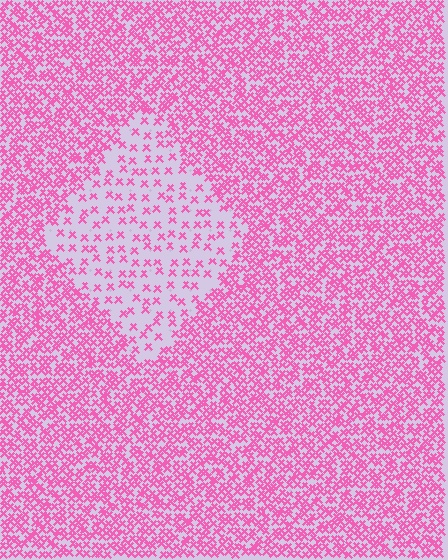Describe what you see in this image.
The image contains small pink elements arranged at two different densities. A diamond-shaped region is visible where the elements are less densely packed than the surrounding area.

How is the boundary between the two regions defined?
The boundary is defined by a change in element density (approximately 2.9x ratio). All elements are the same color, size, and shape.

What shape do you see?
I see a diamond.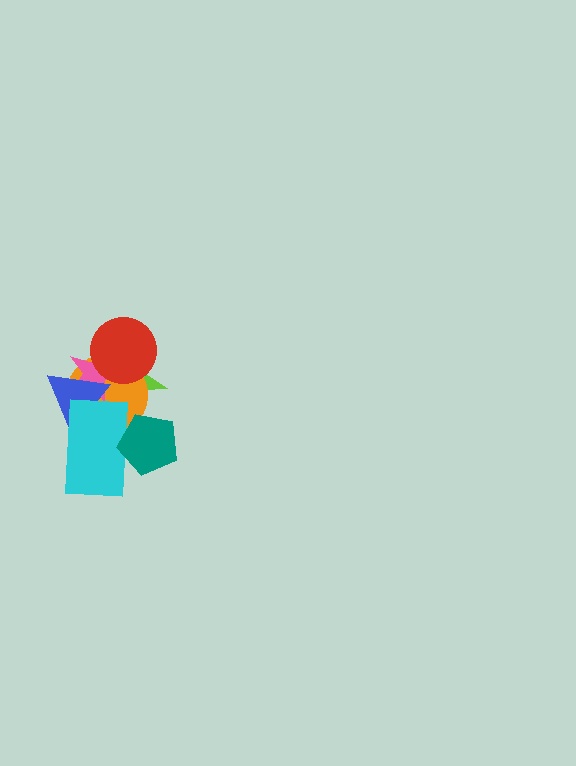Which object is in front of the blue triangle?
The cyan rectangle is in front of the blue triangle.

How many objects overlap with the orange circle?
6 objects overlap with the orange circle.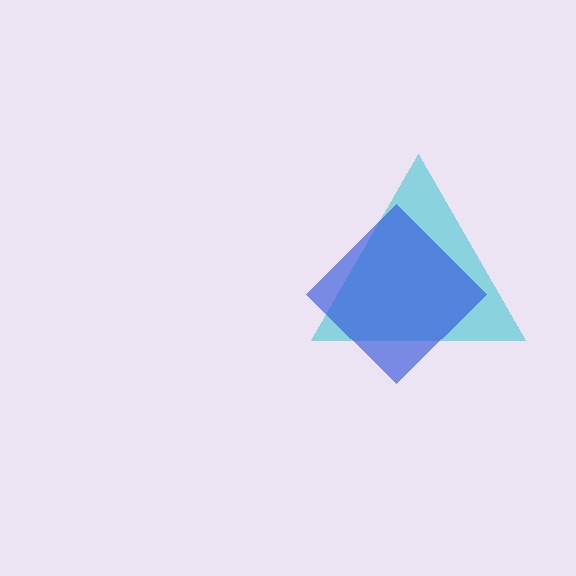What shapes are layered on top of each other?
The layered shapes are: a cyan triangle, a blue diamond.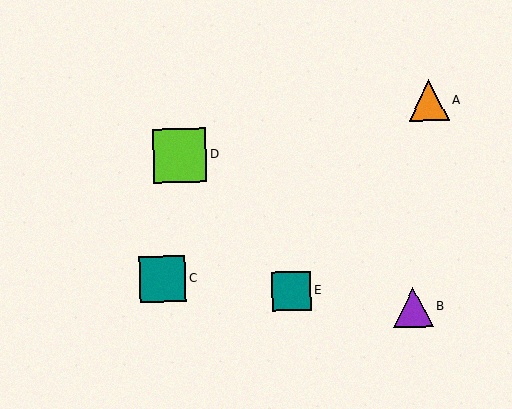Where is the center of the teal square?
The center of the teal square is at (291, 291).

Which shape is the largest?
The lime square (labeled D) is the largest.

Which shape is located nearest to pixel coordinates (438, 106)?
The orange triangle (labeled A) at (429, 101) is nearest to that location.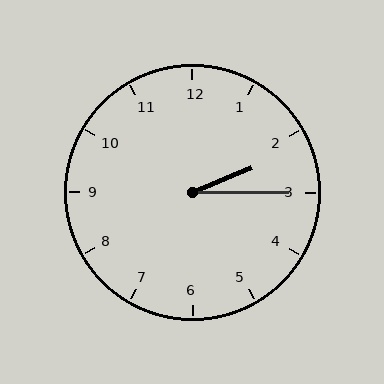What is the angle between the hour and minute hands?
Approximately 22 degrees.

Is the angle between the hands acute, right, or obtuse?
It is acute.